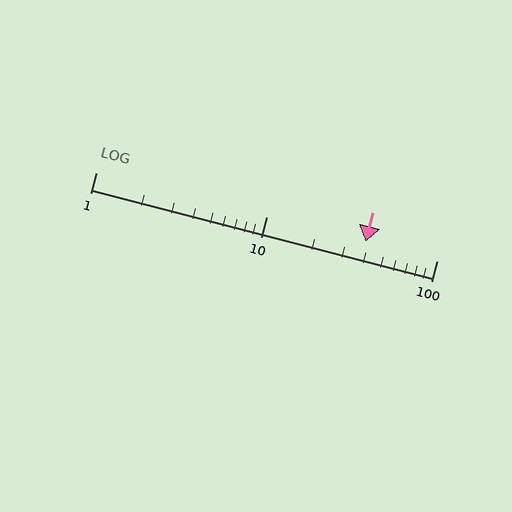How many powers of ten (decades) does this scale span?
The scale spans 2 decades, from 1 to 100.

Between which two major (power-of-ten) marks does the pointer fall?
The pointer is between 10 and 100.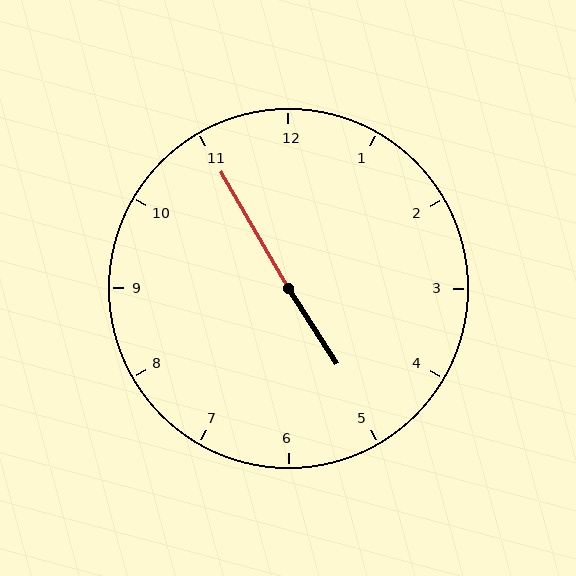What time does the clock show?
4:55.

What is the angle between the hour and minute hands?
Approximately 178 degrees.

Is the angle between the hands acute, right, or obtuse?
It is obtuse.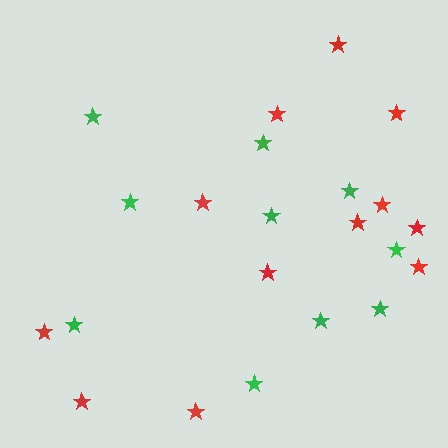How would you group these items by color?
There are 2 groups: one group of green stars (10) and one group of red stars (12).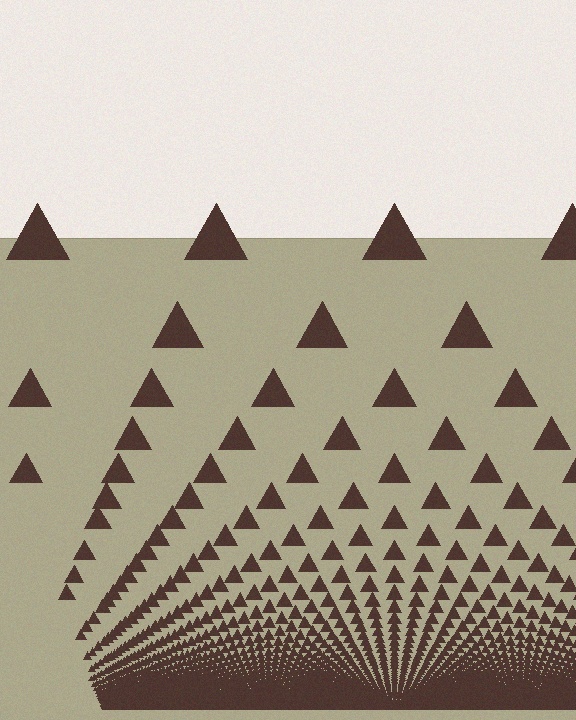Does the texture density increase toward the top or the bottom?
Density increases toward the bottom.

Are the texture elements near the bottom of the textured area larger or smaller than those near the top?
Smaller. The gradient is inverted — elements near the bottom are smaller and denser.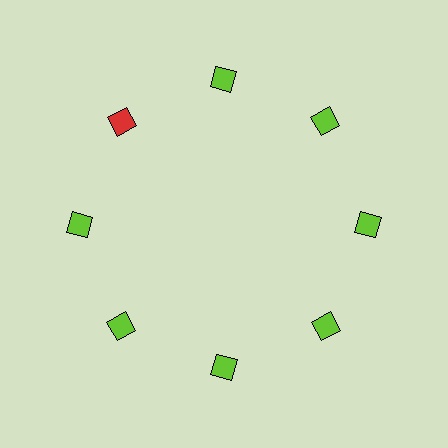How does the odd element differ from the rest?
It has a different color: red instead of lime.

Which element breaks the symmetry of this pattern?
The red square at roughly the 10 o'clock position breaks the symmetry. All other shapes are lime squares.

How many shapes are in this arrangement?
There are 8 shapes arranged in a ring pattern.